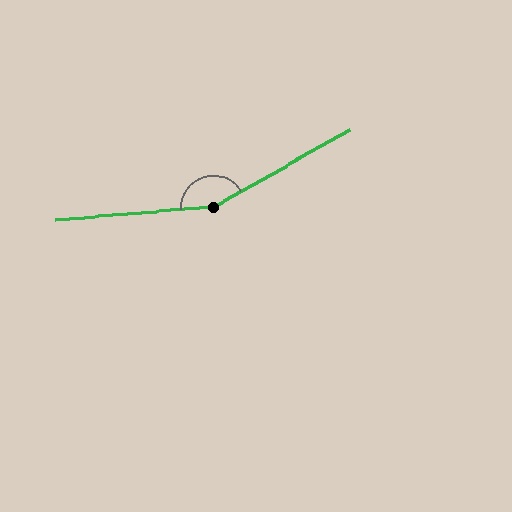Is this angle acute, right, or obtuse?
It is obtuse.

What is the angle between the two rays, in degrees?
Approximately 155 degrees.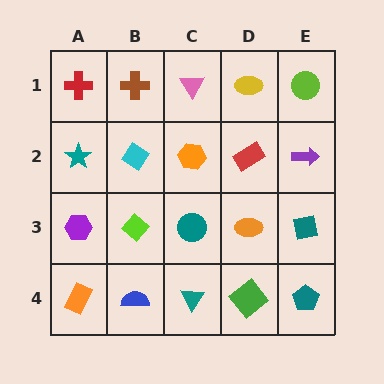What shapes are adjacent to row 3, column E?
A purple arrow (row 2, column E), a teal pentagon (row 4, column E), an orange ellipse (row 3, column D).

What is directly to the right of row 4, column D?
A teal pentagon.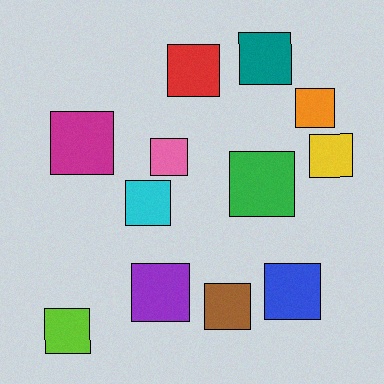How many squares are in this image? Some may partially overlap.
There are 12 squares.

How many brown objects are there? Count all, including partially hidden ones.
There is 1 brown object.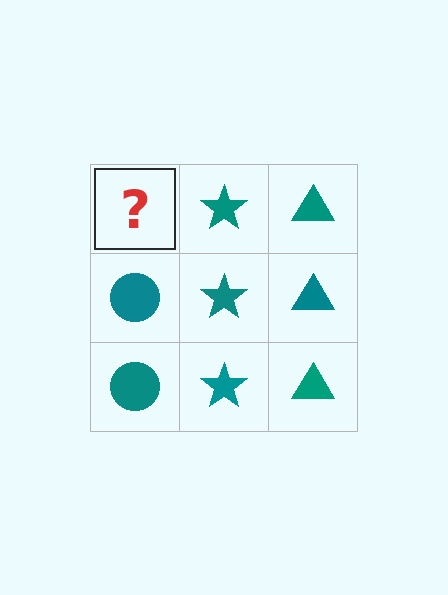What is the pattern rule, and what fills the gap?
The rule is that each column has a consistent shape. The gap should be filled with a teal circle.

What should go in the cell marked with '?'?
The missing cell should contain a teal circle.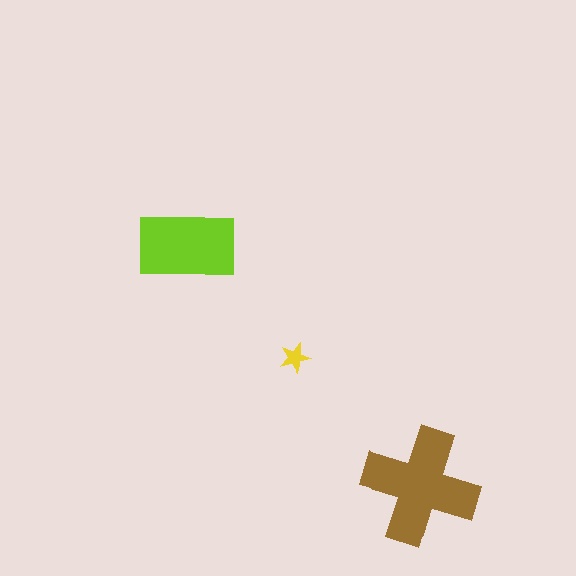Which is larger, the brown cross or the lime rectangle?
The brown cross.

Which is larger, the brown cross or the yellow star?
The brown cross.